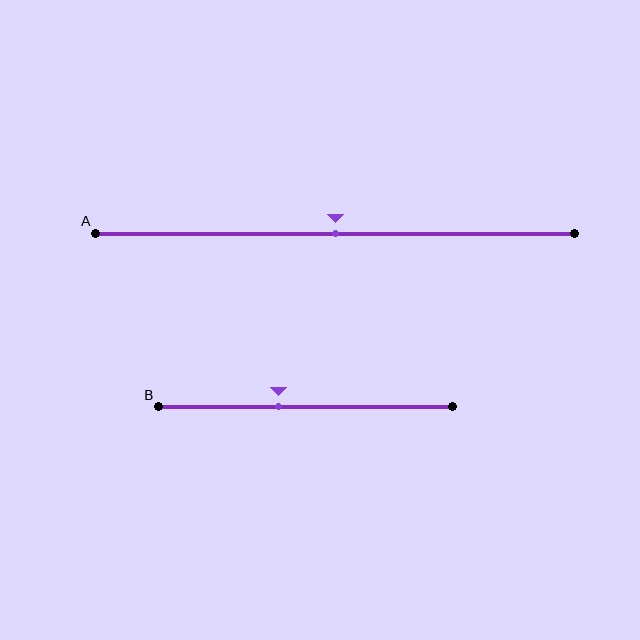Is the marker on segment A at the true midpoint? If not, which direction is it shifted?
Yes, the marker on segment A is at the true midpoint.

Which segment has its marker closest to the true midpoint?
Segment A has its marker closest to the true midpoint.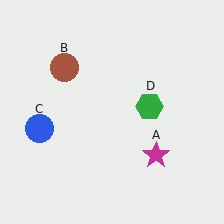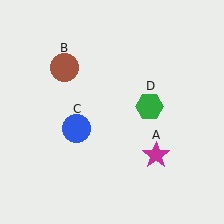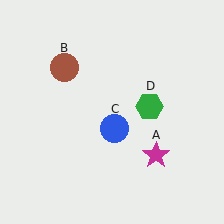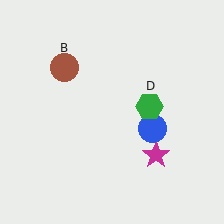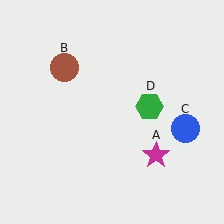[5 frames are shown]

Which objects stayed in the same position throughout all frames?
Magenta star (object A) and brown circle (object B) and green hexagon (object D) remained stationary.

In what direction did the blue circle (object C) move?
The blue circle (object C) moved right.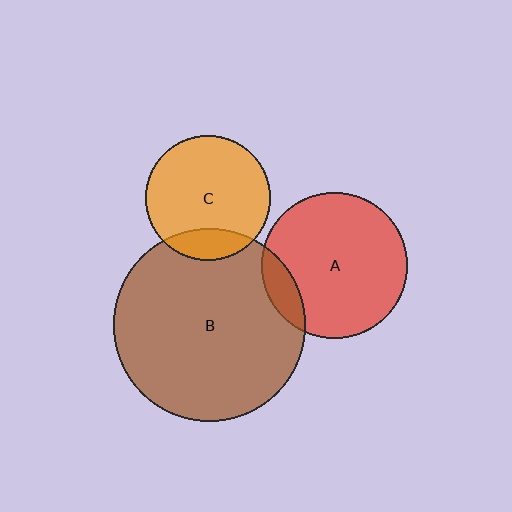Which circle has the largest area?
Circle B (brown).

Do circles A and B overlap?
Yes.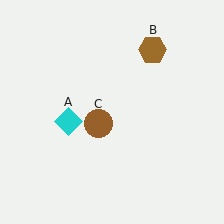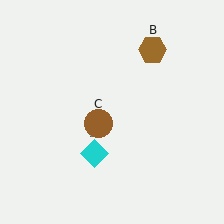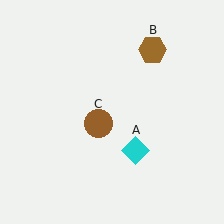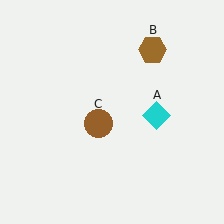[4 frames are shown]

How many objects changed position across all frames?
1 object changed position: cyan diamond (object A).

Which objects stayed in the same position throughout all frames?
Brown hexagon (object B) and brown circle (object C) remained stationary.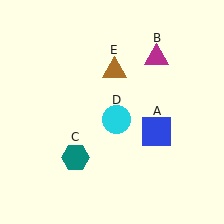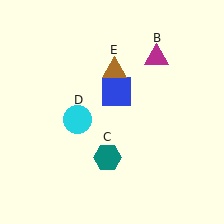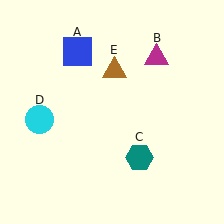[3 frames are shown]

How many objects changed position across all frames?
3 objects changed position: blue square (object A), teal hexagon (object C), cyan circle (object D).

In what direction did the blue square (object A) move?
The blue square (object A) moved up and to the left.